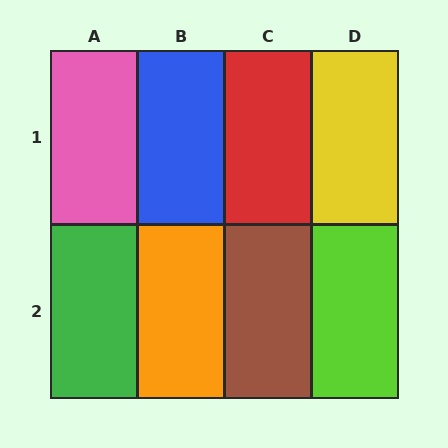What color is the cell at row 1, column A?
Pink.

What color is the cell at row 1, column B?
Blue.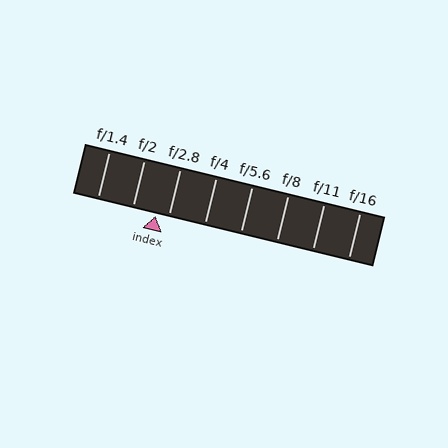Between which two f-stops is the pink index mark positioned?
The index mark is between f/2 and f/2.8.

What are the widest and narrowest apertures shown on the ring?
The widest aperture shown is f/1.4 and the narrowest is f/16.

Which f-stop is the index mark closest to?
The index mark is closest to f/2.8.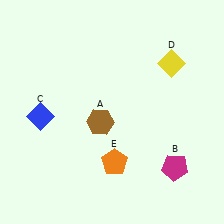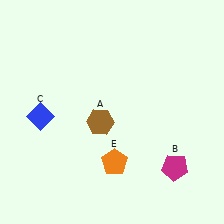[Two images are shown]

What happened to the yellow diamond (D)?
The yellow diamond (D) was removed in Image 2. It was in the top-right area of Image 1.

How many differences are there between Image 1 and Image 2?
There is 1 difference between the two images.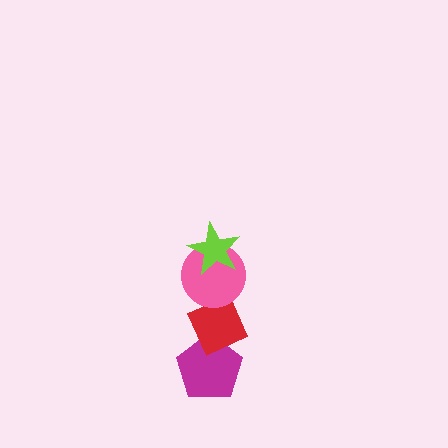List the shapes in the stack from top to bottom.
From top to bottom: the lime star, the pink circle, the red diamond, the magenta pentagon.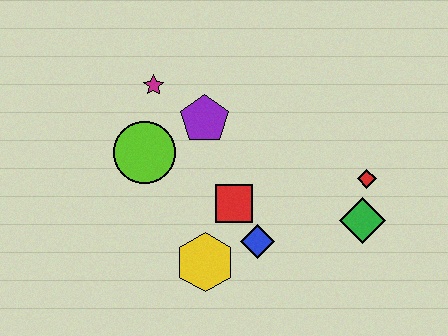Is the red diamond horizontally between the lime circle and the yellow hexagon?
No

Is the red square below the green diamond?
No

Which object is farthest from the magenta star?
The green diamond is farthest from the magenta star.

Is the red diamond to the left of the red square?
No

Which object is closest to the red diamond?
The green diamond is closest to the red diamond.